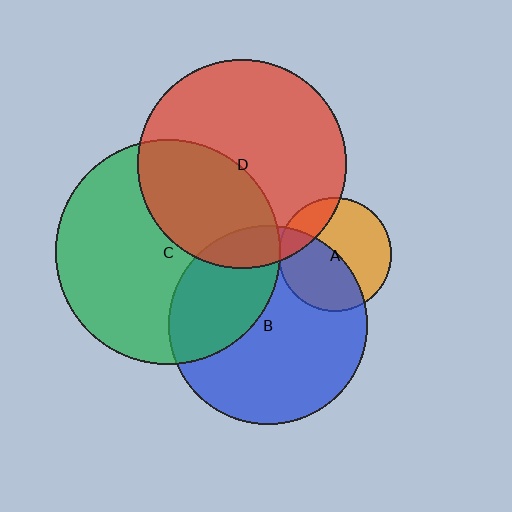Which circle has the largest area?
Circle C (green).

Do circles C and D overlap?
Yes.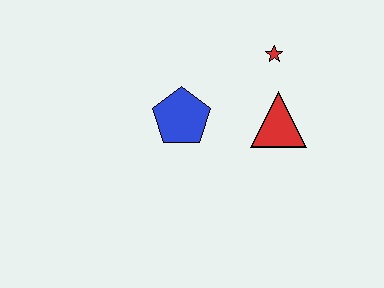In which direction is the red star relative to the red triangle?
The red star is above the red triangle.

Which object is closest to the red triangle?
The red star is closest to the red triangle.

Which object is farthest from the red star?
The blue pentagon is farthest from the red star.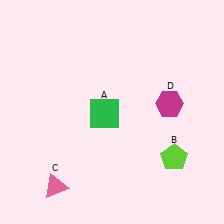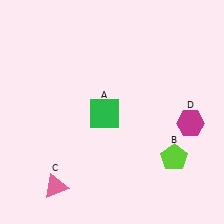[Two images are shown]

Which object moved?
The magenta hexagon (D) moved right.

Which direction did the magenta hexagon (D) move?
The magenta hexagon (D) moved right.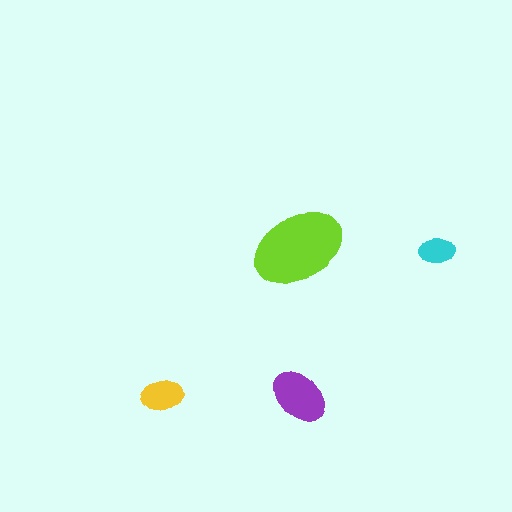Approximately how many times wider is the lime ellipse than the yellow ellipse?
About 2 times wider.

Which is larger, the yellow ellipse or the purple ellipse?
The purple one.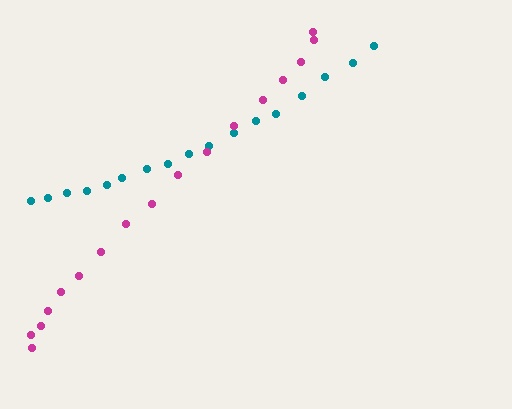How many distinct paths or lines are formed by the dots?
There are 2 distinct paths.